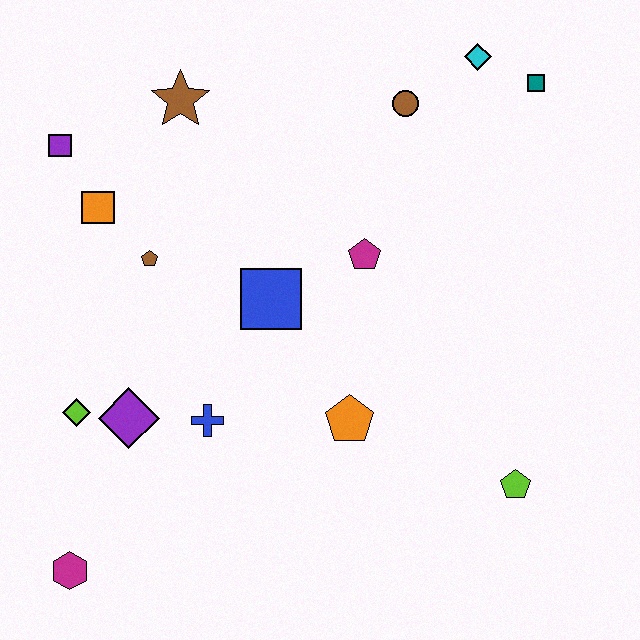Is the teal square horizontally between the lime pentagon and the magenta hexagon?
No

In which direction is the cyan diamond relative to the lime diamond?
The cyan diamond is to the right of the lime diamond.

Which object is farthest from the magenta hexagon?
The teal square is farthest from the magenta hexagon.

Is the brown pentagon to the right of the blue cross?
No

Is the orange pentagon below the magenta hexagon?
No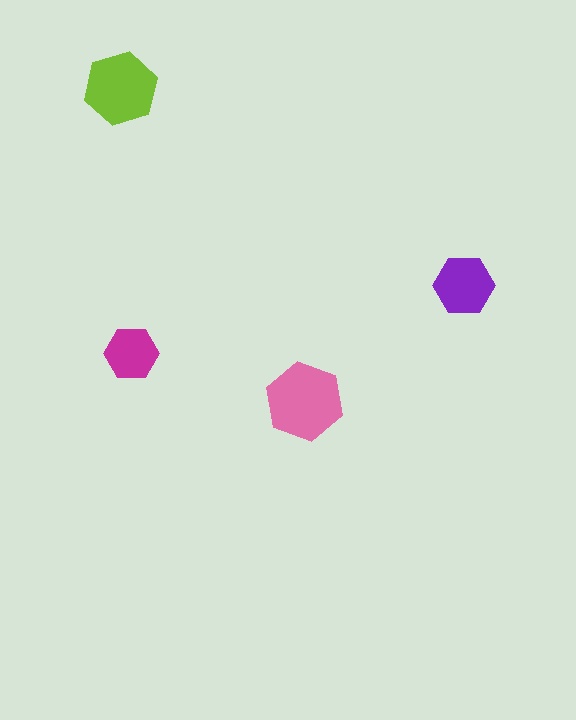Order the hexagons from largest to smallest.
the pink one, the lime one, the purple one, the magenta one.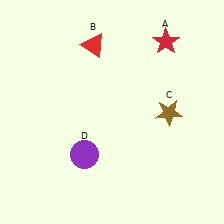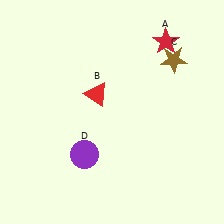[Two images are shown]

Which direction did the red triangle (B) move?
The red triangle (B) moved down.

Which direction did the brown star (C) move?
The brown star (C) moved up.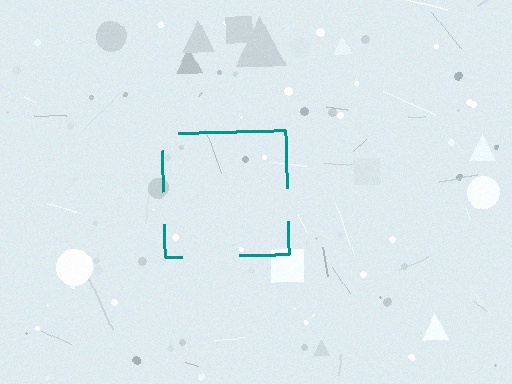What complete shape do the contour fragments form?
The contour fragments form a square.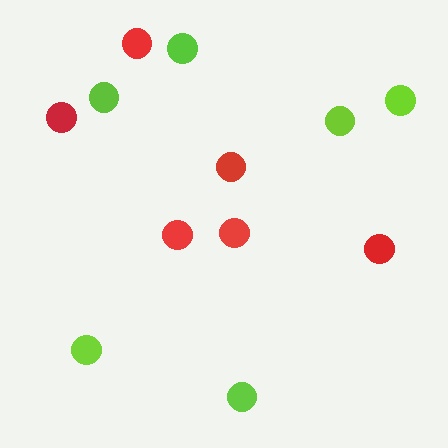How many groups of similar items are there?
There are 2 groups: one group of red circles (6) and one group of lime circles (6).